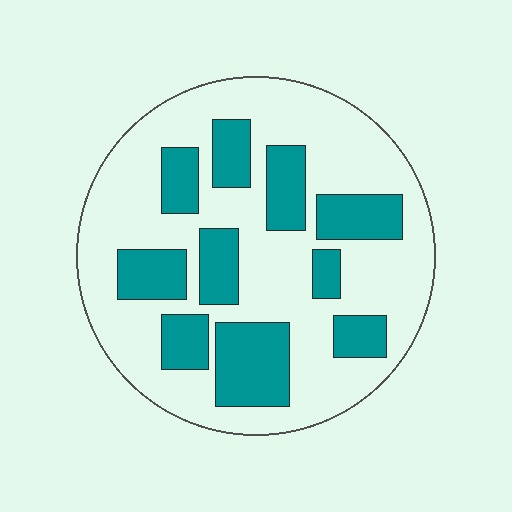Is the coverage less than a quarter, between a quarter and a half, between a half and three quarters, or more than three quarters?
Between a quarter and a half.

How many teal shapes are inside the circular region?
10.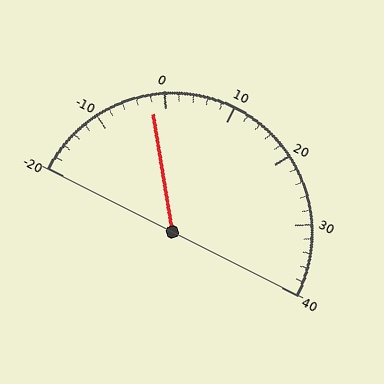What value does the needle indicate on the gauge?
The needle indicates approximately -2.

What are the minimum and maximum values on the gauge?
The gauge ranges from -20 to 40.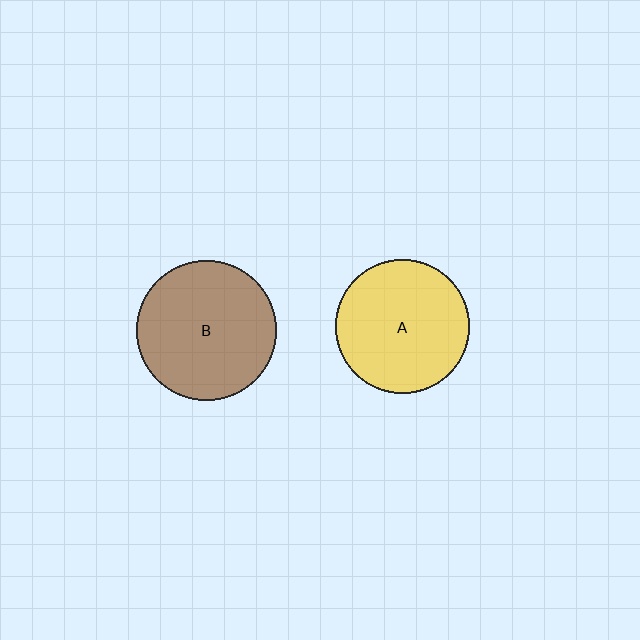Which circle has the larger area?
Circle B (brown).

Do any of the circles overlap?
No, none of the circles overlap.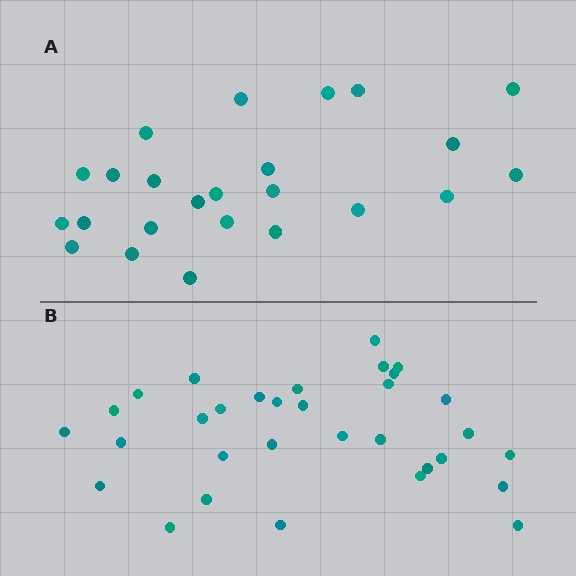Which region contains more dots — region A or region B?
Region B (the bottom region) has more dots.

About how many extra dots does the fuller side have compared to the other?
Region B has roughly 8 or so more dots than region A.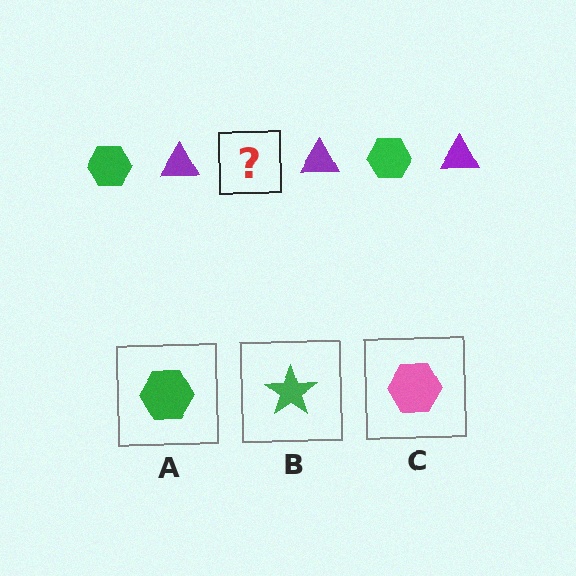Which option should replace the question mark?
Option A.